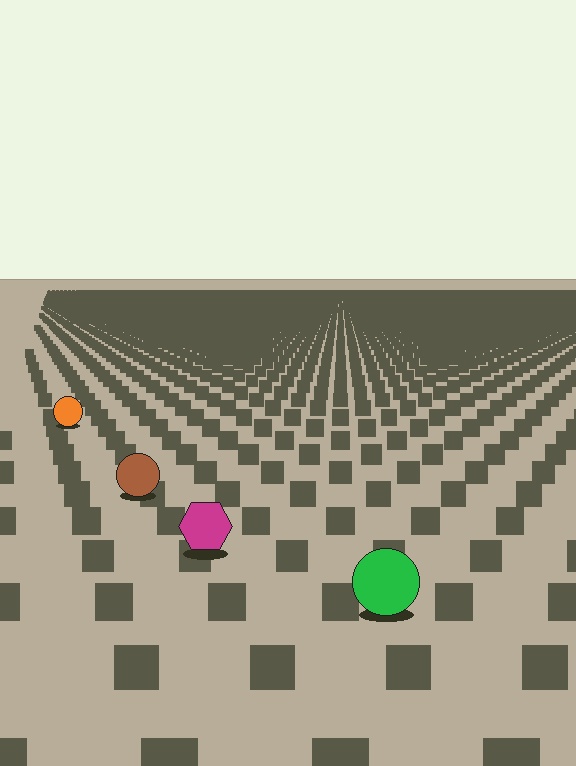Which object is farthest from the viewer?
The orange circle is farthest from the viewer. It appears smaller and the ground texture around it is denser.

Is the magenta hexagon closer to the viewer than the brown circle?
Yes. The magenta hexagon is closer — you can tell from the texture gradient: the ground texture is coarser near it.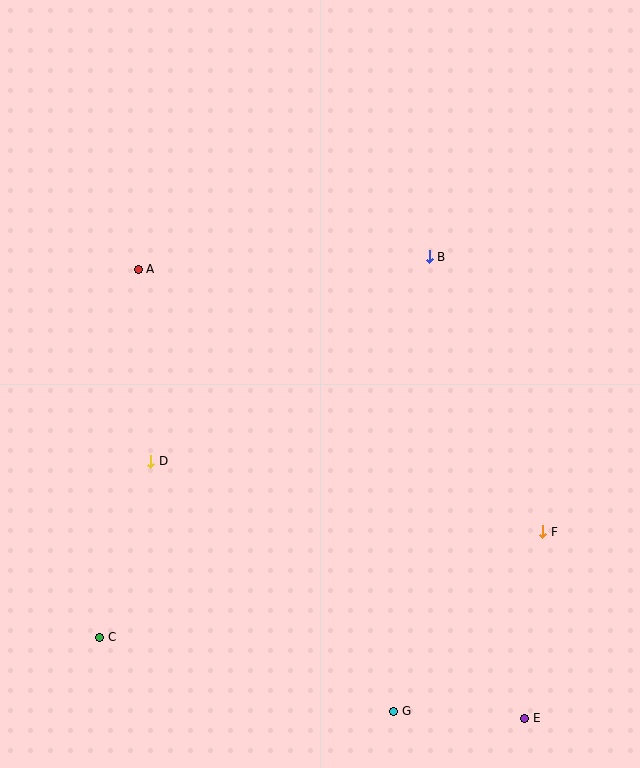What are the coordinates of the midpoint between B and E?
The midpoint between B and E is at (477, 488).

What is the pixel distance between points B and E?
The distance between B and E is 471 pixels.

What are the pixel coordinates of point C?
Point C is at (100, 637).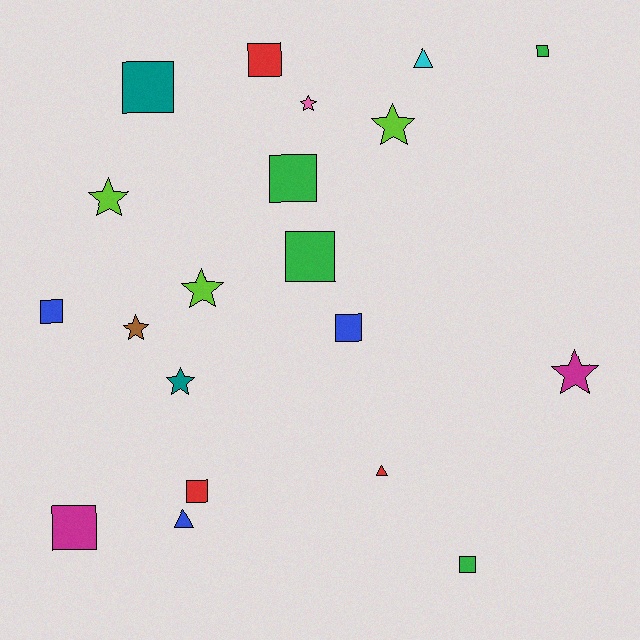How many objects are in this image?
There are 20 objects.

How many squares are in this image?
There are 10 squares.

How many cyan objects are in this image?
There is 1 cyan object.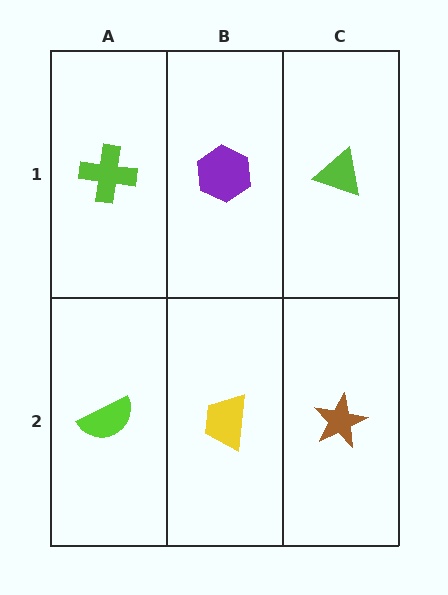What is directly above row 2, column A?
A lime cross.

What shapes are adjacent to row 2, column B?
A purple hexagon (row 1, column B), a lime semicircle (row 2, column A), a brown star (row 2, column C).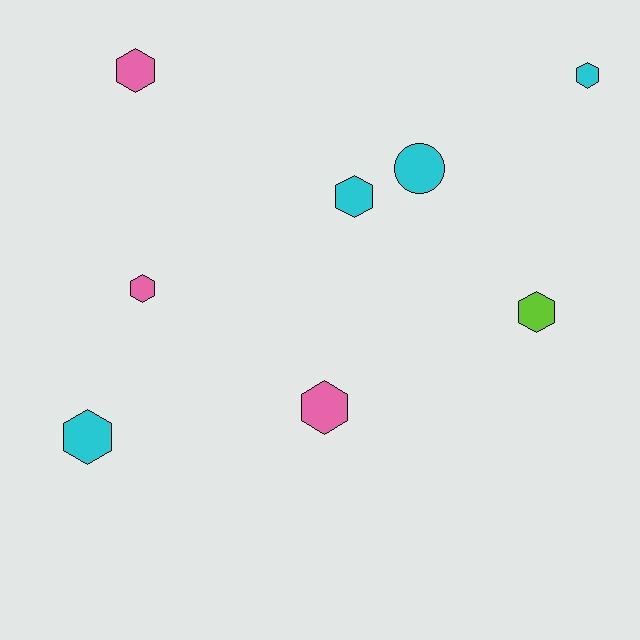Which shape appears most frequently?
Hexagon, with 7 objects.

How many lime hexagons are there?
There is 1 lime hexagon.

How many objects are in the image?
There are 8 objects.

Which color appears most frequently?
Cyan, with 4 objects.